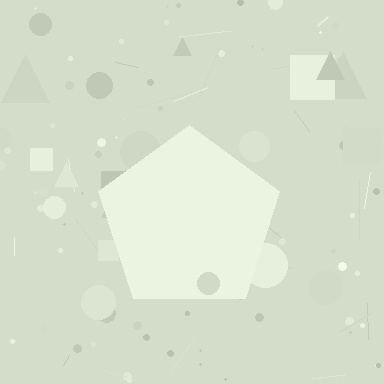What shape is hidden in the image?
A pentagon is hidden in the image.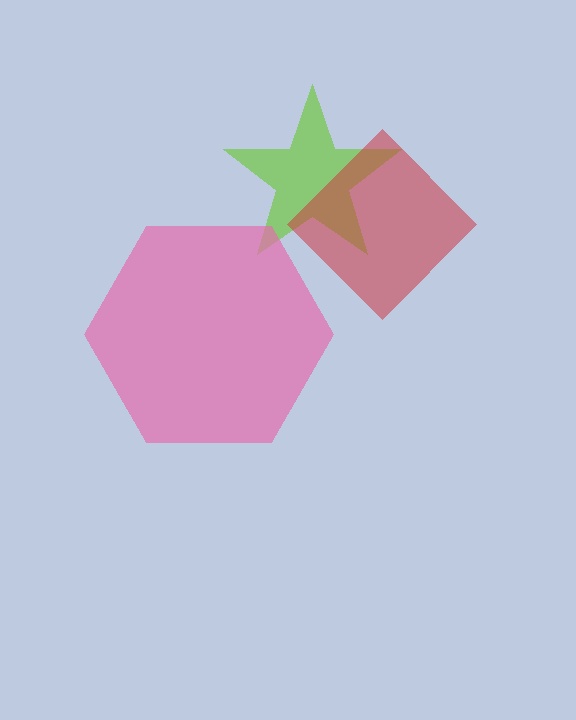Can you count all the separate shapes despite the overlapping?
Yes, there are 3 separate shapes.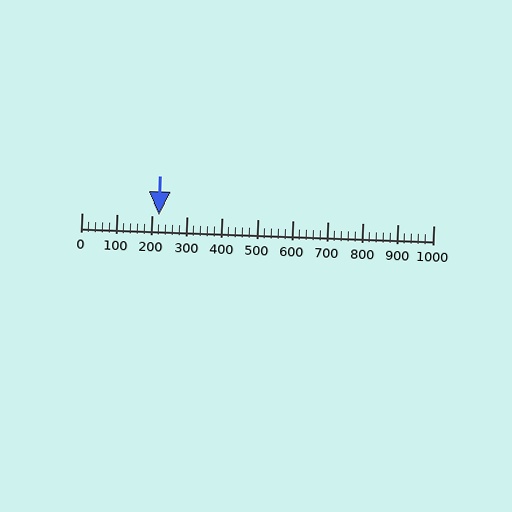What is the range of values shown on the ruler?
The ruler shows values from 0 to 1000.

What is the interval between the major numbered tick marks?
The major tick marks are spaced 100 units apart.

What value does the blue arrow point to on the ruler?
The blue arrow points to approximately 221.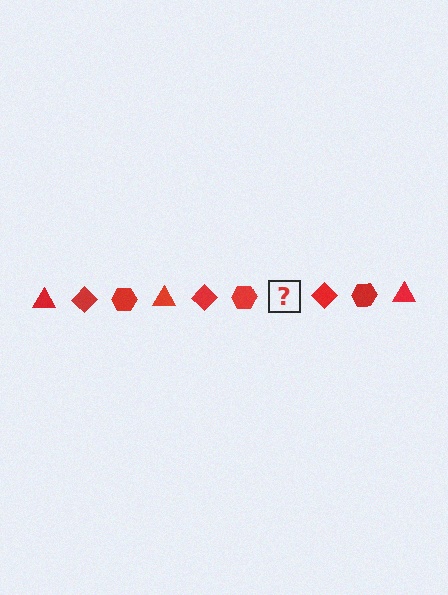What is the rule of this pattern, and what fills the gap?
The rule is that the pattern cycles through triangle, diamond, hexagon shapes in red. The gap should be filled with a red triangle.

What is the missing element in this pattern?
The missing element is a red triangle.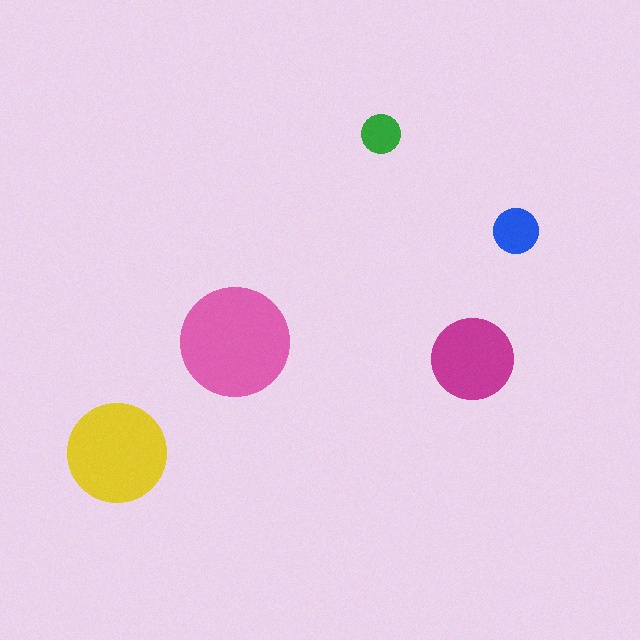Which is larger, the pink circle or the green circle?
The pink one.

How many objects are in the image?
There are 5 objects in the image.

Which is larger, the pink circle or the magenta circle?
The pink one.